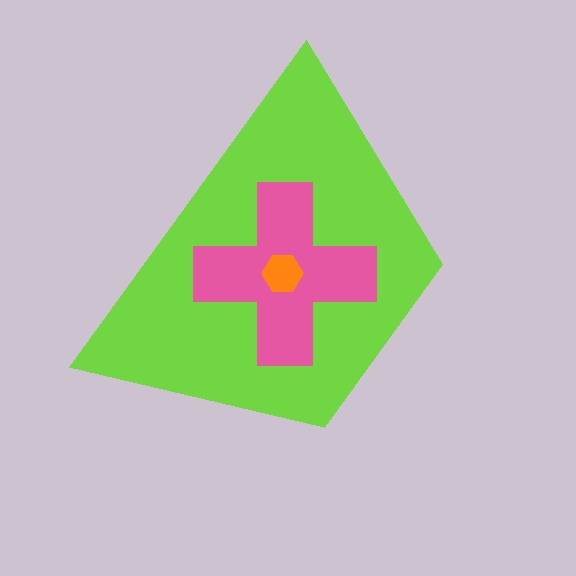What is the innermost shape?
The orange hexagon.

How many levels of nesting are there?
3.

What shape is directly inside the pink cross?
The orange hexagon.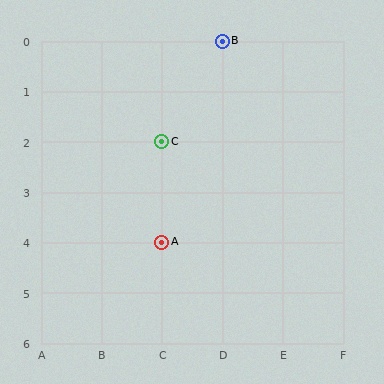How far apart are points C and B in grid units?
Points C and B are 1 column and 2 rows apart (about 2.2 grid units diagonally).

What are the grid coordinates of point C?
Point C is at grid coordinates (C, 2).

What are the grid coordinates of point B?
Point B is at grid coordinates (D, 0).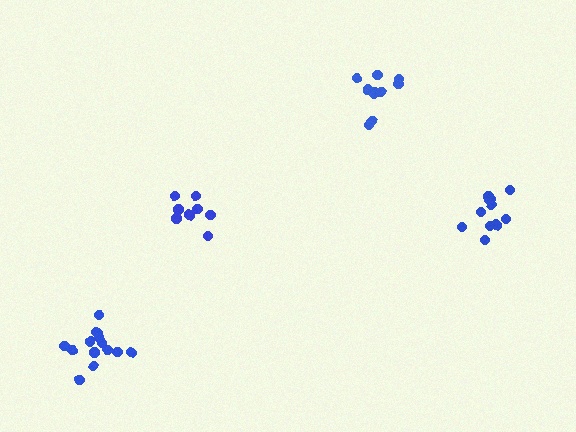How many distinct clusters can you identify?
There are 4 distinct clusters.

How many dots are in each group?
Group 1: 8 dots, Group 2: 14 dots, Group 3: 10 dots, Group 4: 11 dots (43 total).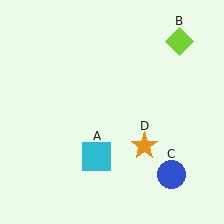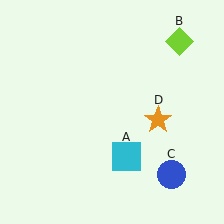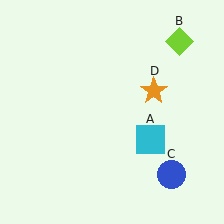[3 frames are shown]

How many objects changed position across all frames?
2 objects changed position: cyan square (object A), orange star (object D).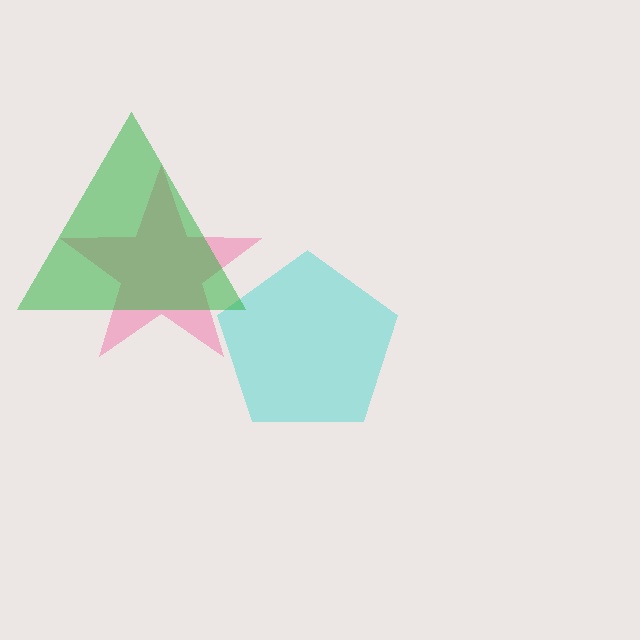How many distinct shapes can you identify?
There are 3 distinct shapes: a pink star, a cyan pentagon, a green triangle.